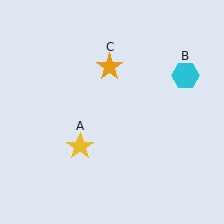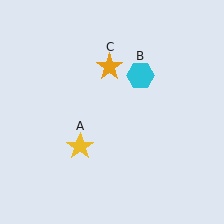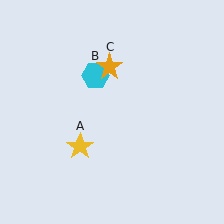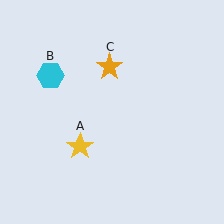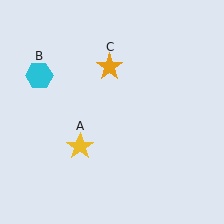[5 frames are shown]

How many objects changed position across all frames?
1 object changed position: cyan hexagon (object B).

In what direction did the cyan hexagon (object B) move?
The cyan hexagon (object B) moved left.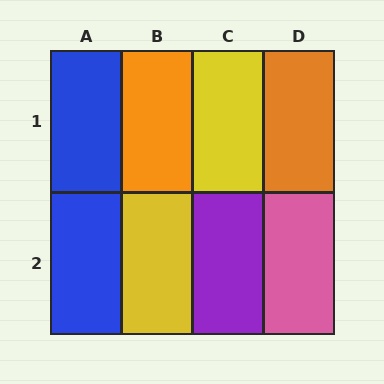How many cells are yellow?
2 cells are yellow.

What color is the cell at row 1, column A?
Blue.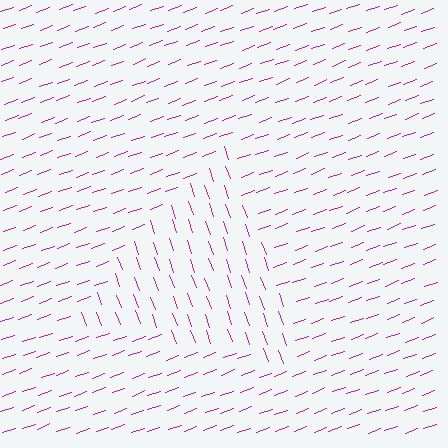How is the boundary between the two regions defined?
The boundary is defined purely by a change in line orientation (approximately 89 degrees difference). All lines are the same color and thickness.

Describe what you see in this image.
The image is filled with small magenta line segments. A triangle region in the image has lines oriented differently from the surrounding lines, creating a visible texture boundary.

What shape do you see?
I see a triangle.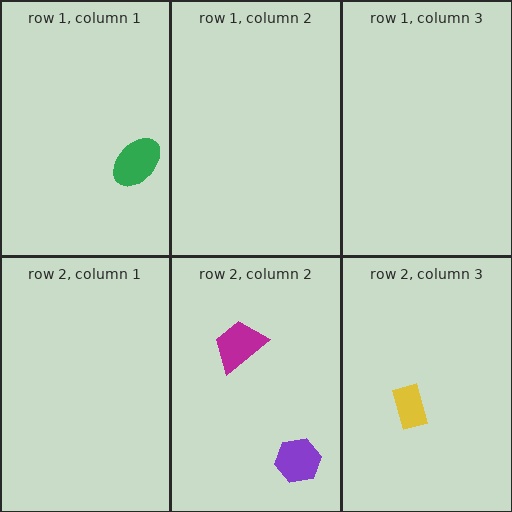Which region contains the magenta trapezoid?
The row 2, column 2 region.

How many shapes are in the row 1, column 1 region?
1.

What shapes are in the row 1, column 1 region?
The green ellipse.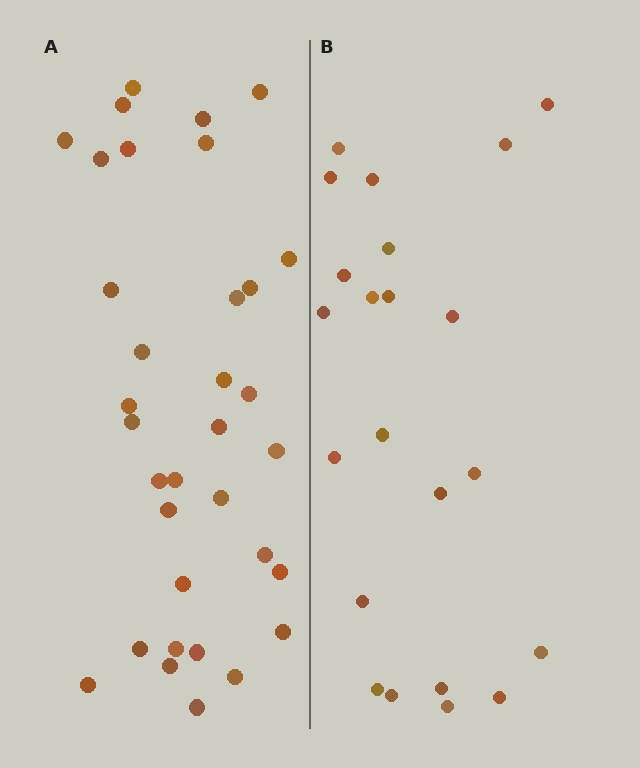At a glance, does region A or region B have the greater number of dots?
Region A (the left region) has more dots.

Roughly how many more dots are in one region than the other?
Region A has roughly 12 or so more dots than region B.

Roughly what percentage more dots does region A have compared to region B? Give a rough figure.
About 55% more.